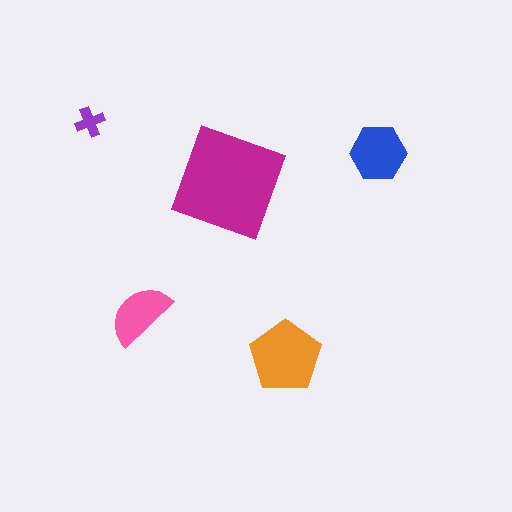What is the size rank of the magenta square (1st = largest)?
1st.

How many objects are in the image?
There are 5 objects in the image.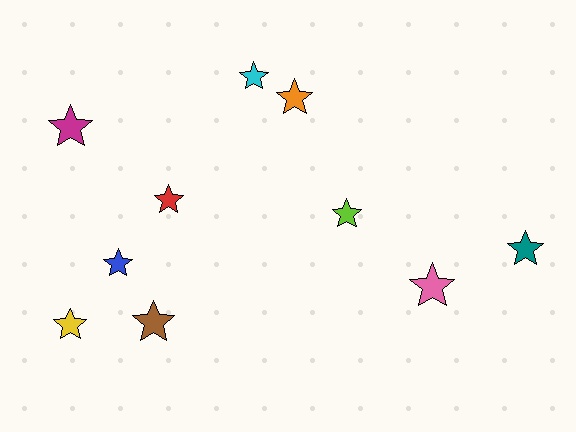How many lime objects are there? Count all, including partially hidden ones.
There is 1 lime object.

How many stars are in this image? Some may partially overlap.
There are 10 stars.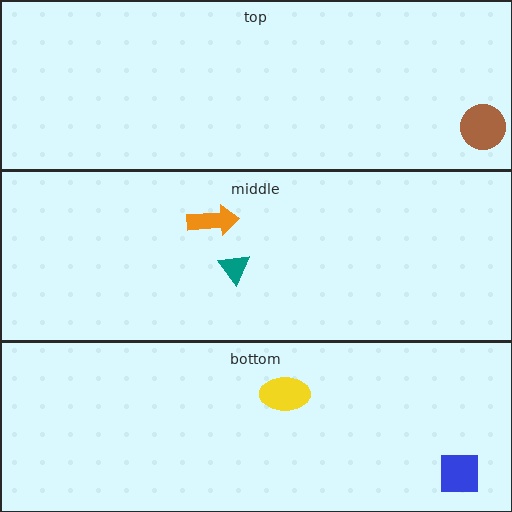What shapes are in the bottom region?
The blue square, the yellow ellipse.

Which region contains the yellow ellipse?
The bottom region.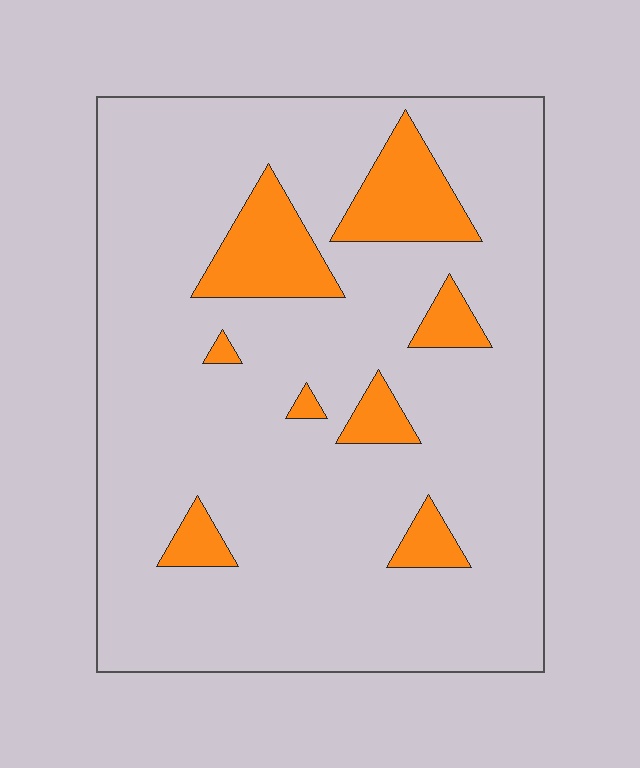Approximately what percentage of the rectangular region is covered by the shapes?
Approximately 15%.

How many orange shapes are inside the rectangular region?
8.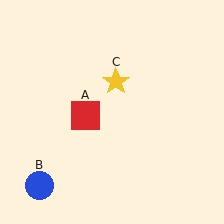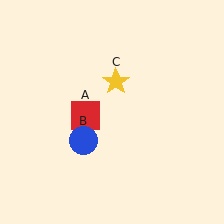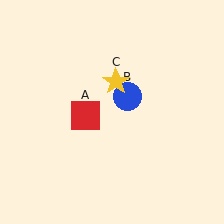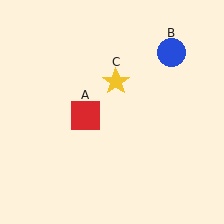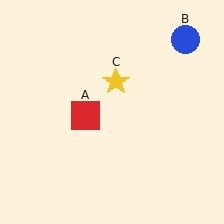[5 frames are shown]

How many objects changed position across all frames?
1 object changed position: blue circle (object B).